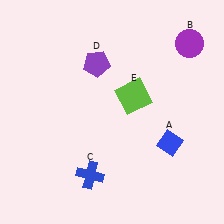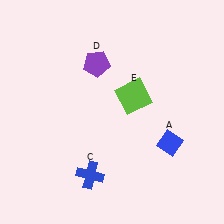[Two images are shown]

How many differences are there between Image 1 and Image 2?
There is 1 difference between the two images.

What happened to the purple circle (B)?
The purple circle (B) was removed in Image 2. It was in the top-right area of Image 1.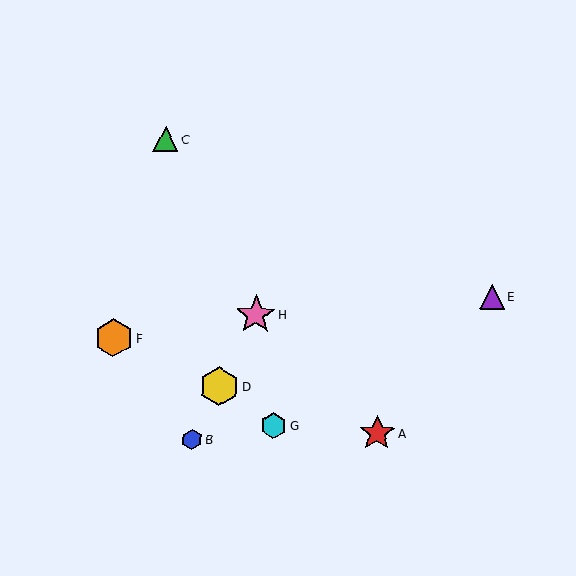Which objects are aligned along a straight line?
Objects B, D, H are aligned along a straight line.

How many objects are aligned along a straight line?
3 objects (B, D, H) are aligned along a straight line.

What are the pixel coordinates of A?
Object A is at (377, 433).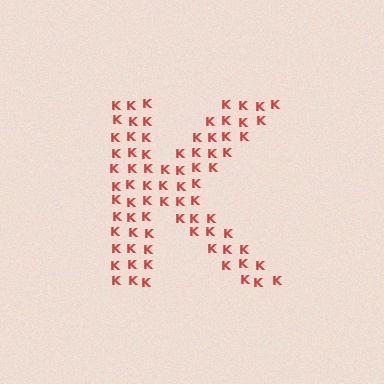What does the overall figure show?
The overall figure shows the letter K.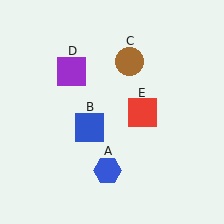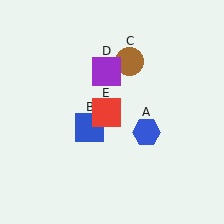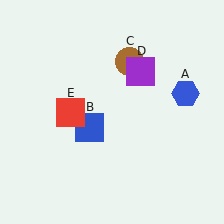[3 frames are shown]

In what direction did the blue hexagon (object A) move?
The blue hexagon (object A) moved up and to the right.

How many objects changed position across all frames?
3 objects changed position: blue hexagon (object A), purple square (object D), red square (object E).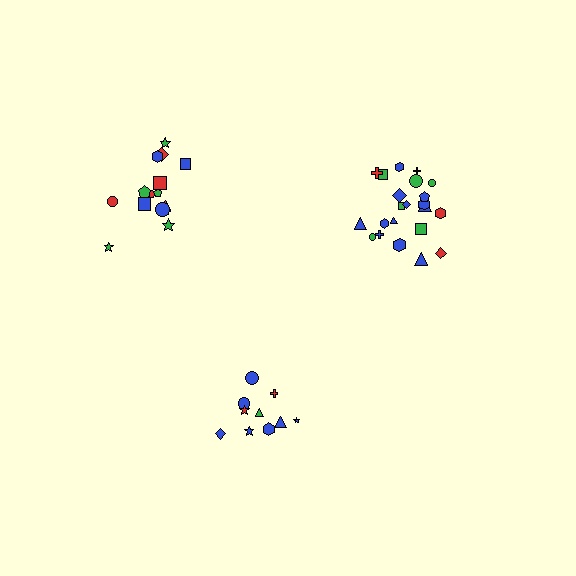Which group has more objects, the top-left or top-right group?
The top-right group.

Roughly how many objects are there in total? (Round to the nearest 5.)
Roughly 45 objects in total.